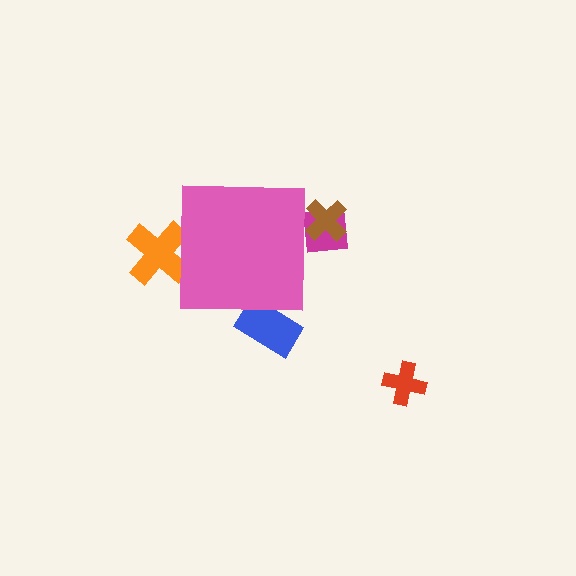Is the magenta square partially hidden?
Yes, the magenta square is partially hidden behind the pink square.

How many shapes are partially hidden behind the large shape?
4 shapes are partially hidden.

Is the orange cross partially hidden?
Yes, the orange cross is partially hidden behind the pink square.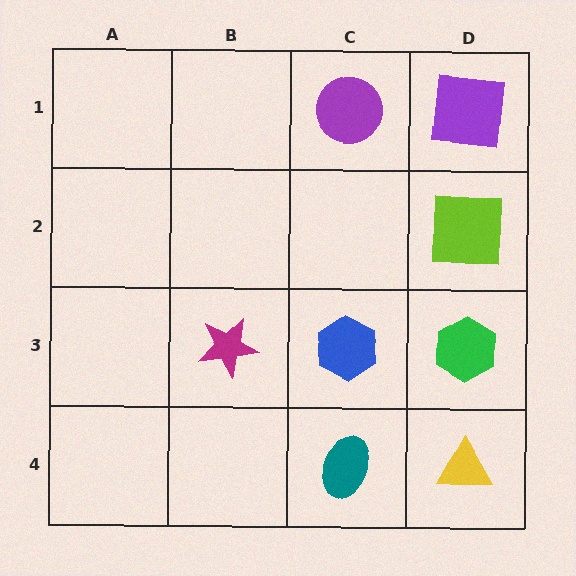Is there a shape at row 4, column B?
No, that cell is empty.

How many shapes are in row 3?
3 shapes.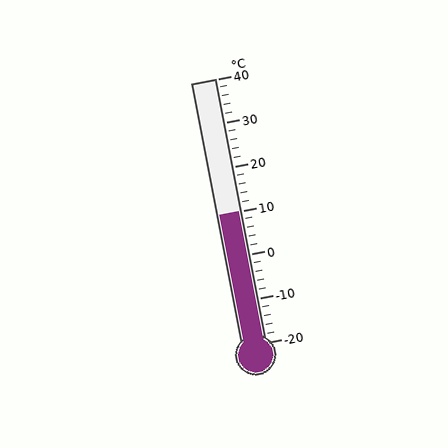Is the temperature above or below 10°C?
The temperature is at 10°C.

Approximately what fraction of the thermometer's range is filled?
The thermometer is filled to approximately 50% of its range.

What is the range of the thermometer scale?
The thermometer scale ranges from -20°C to 40°C.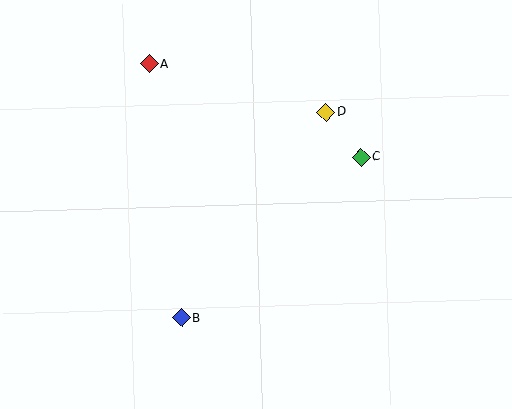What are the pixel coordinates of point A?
Point A is at (149, 64).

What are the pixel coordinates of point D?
Point D is at (326, 112).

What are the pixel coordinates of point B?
Point B is at (182, 318).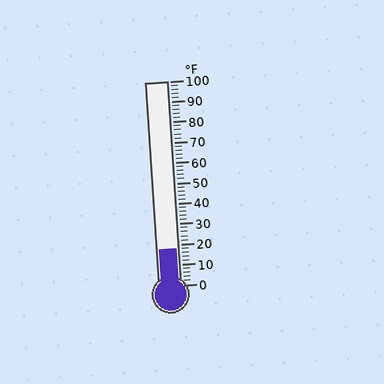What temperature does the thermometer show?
The thermometer shows approximately 18°F.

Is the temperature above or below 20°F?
The temperature is below 20°F.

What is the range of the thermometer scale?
The thermometer scale ranges from 0°F to 100°F.